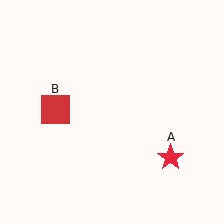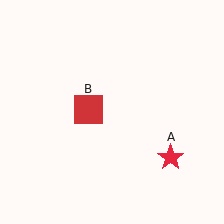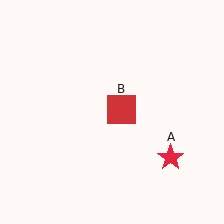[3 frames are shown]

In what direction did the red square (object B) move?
The red square (object B) moved right.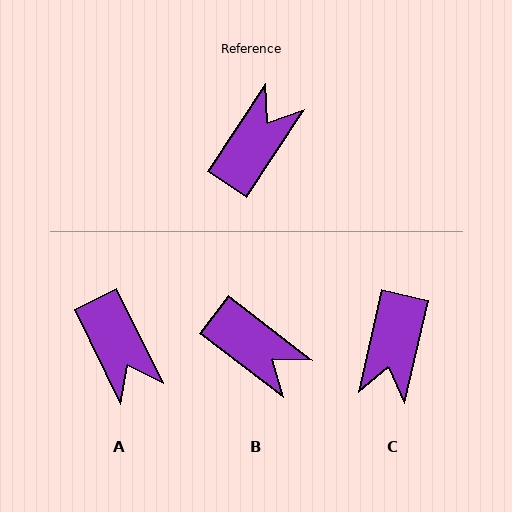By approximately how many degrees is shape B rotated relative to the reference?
Approximately 94 degrees clockwise.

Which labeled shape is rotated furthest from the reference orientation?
C, about 159 degrees away.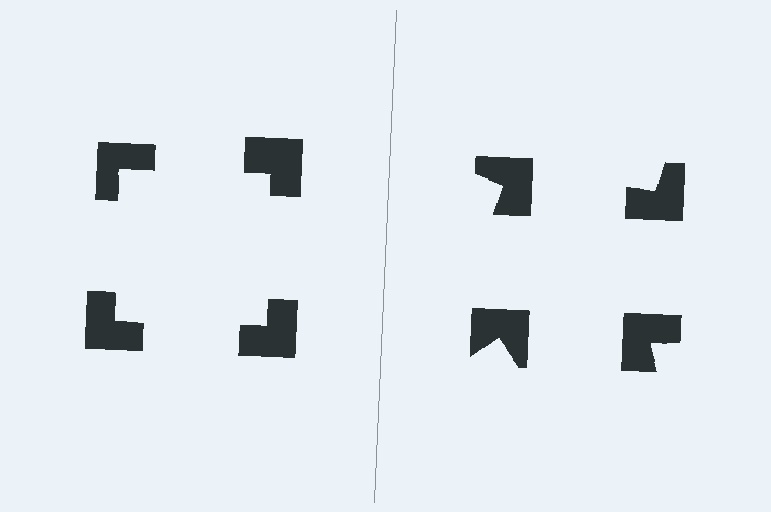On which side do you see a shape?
An illusory square appears on the left side. On the right side the wedge cuts are rotated, so no coherent shape forms.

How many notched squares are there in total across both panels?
8 — 4 on each side.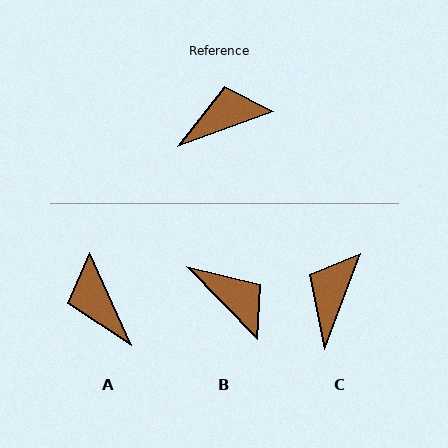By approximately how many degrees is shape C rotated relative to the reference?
Approximately 50 degrees counter-clockwise.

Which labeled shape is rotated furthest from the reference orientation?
A, about 94 degrees away.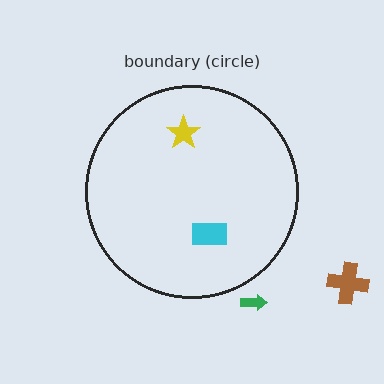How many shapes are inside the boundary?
2 inside, 2 outside.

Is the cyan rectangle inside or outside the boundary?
Inside.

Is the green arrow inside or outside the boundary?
Outside.